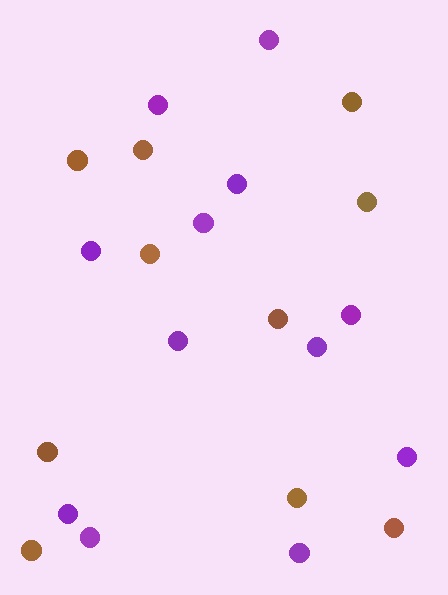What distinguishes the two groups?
There are 2 groups: one group of brown circles (10) and one group of purple circles (12).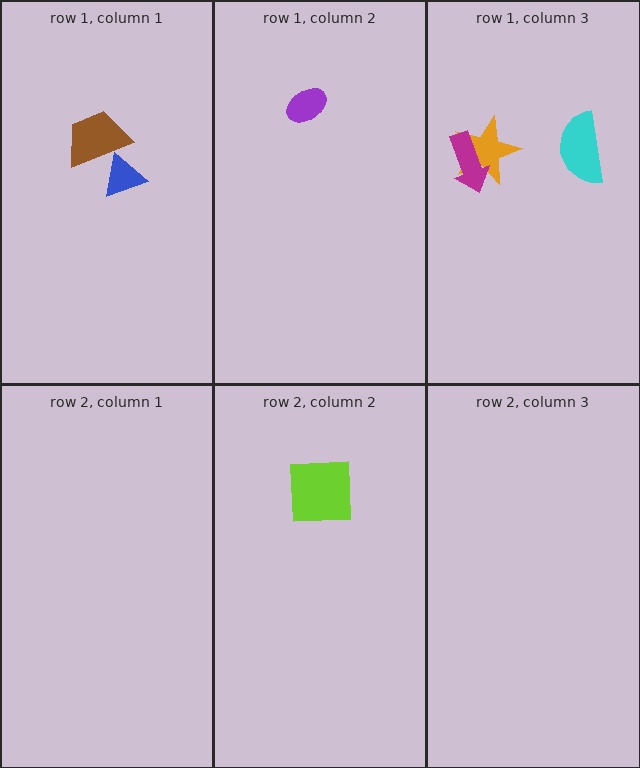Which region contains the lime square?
The row 2, column 2 region.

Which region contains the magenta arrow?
The row 1, column 3 region.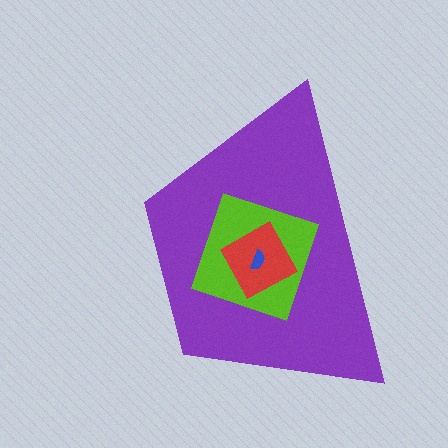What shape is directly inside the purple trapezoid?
The lime square.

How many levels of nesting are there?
4.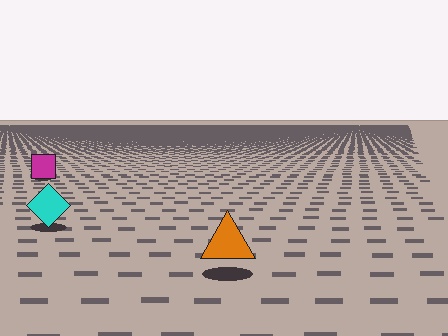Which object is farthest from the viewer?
The magenta square is farthest from the viewer. It appears smaller and the ground texture around it is denser.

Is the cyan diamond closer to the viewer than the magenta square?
Yes. The cyan diamond is closer — you can tell from the texture gradient: the ground texture is coarser near it.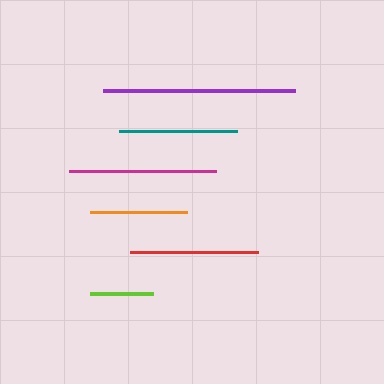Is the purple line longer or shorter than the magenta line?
The purple line is longer than the magenta line.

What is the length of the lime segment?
The lime segment is approximately 63 pixels long.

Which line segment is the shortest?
The lime line is the shortest at approximately 63 pixels.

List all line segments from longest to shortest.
From longest to shortest: purple, magenta, red, teal, orange, lime.